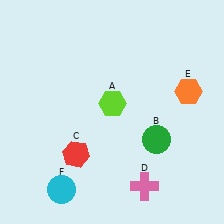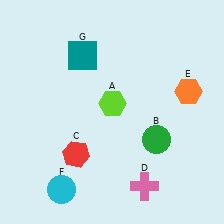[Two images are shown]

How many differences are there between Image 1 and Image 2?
There is 1 difference between the two images.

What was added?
A teal square (G) was added in Image 2.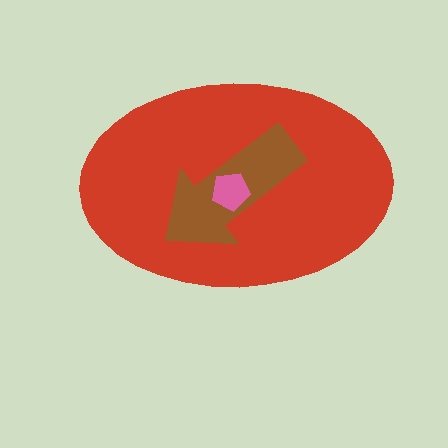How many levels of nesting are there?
3.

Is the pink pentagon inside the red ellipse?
Yes.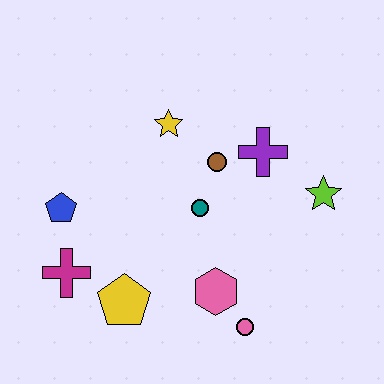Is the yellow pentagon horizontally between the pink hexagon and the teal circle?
No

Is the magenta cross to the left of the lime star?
Yes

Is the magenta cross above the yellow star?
No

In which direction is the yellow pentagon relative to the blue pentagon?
The yellow pentagon is below the blue pentagon.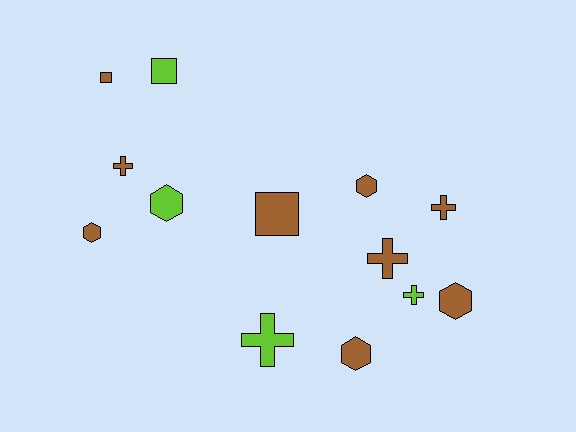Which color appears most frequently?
Brown, with 9 objects.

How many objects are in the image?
There are 13 objects.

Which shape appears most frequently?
Hexagon, with 5 objects.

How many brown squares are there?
There are 2 brown squares.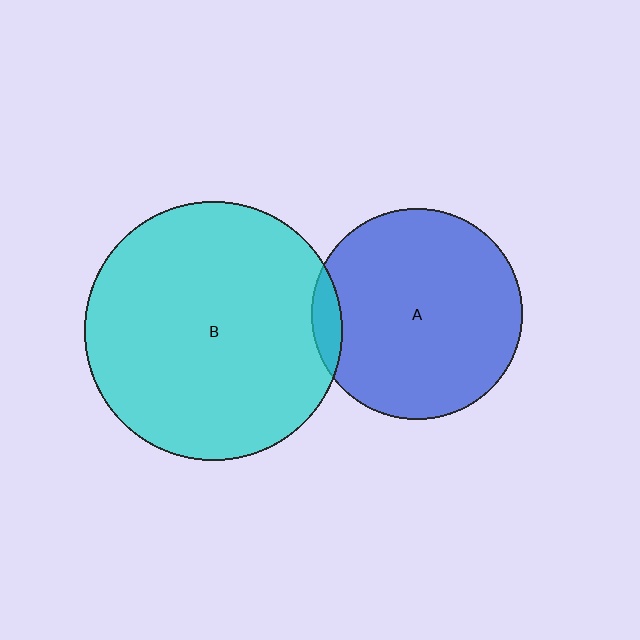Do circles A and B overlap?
Yes.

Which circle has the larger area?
Circle B (cyan).